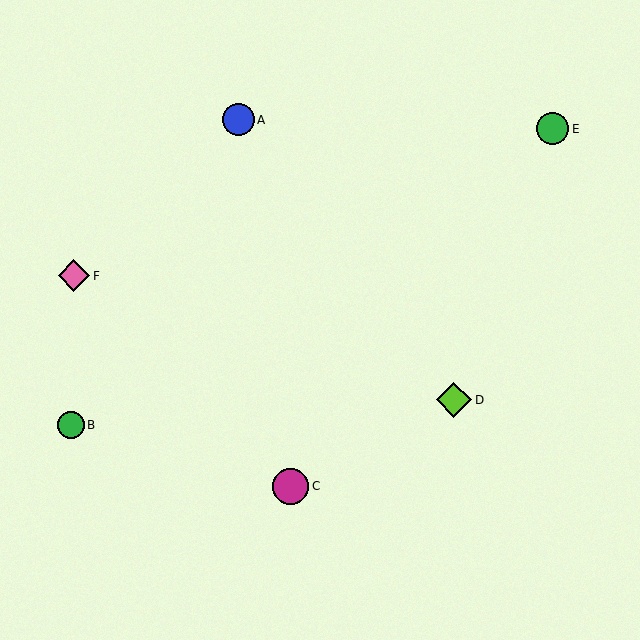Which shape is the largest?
The magenta circle (labeled C) is the largest.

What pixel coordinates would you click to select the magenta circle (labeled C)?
Click at (291, 486) to select the magenta circle C.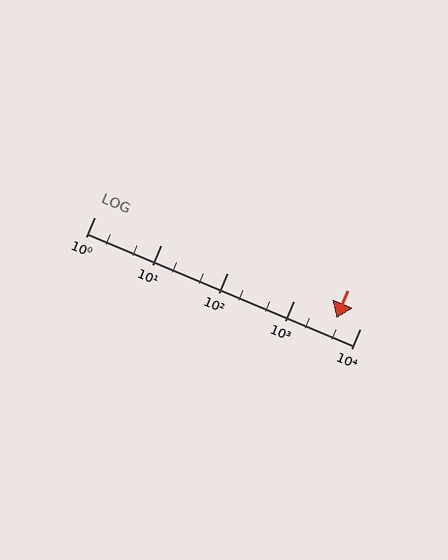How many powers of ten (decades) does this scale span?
The scale spans 4 decades, from 1 to 10000.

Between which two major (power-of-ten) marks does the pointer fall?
The pointer is between 1000 and 10000.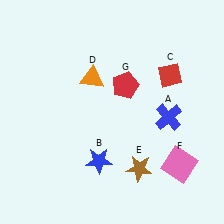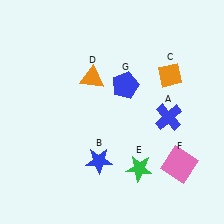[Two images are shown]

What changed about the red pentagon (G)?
In Image 1, G is red. In Image 2, it changed to blue.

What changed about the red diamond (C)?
In Image 1, C is red. In Image 2, it changed to orange.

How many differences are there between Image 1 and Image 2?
There are 3 differences between the two images.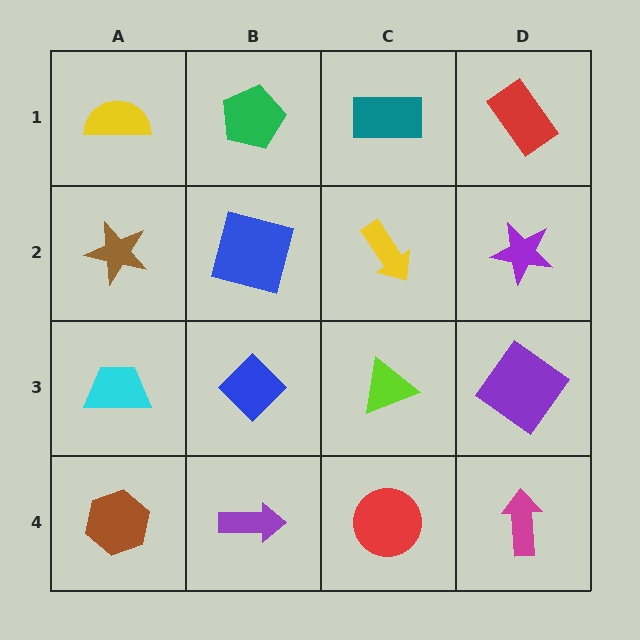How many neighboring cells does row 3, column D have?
3.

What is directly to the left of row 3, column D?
A lime triangle.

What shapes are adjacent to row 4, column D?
A purple diamond (row 3, column D), a red circle (row 4, column C).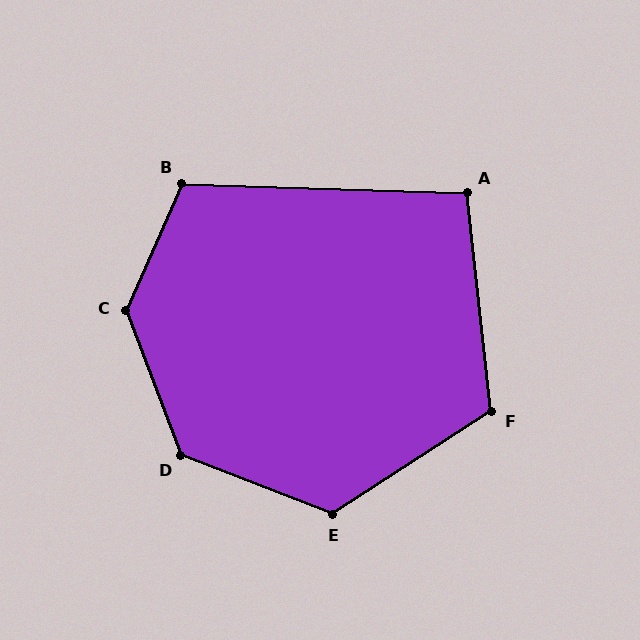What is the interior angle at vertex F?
Approximately 116 degrees (obtuse).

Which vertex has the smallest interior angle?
A, at approximately 98 degrees.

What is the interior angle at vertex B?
Approximately 112 degrees (obtuse).